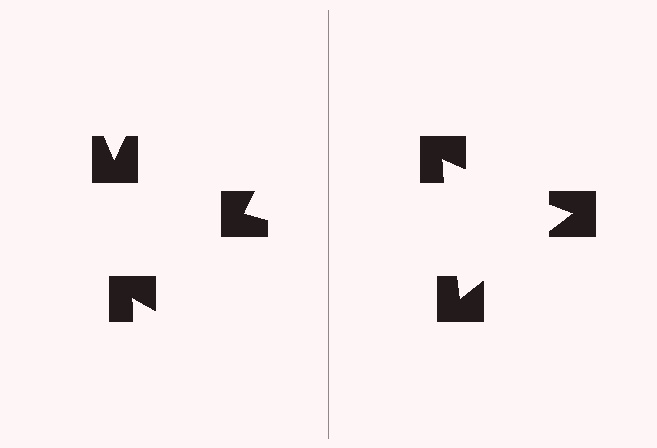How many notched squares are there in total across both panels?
6 — 3 on each side.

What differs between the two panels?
The notched squares are positioned identically on both sides; only the wedge orientations differ. On the right they align to a triangle; on the left they are misaligned.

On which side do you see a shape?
An illusory triangle appears on the right side. On the left side the wedge cuts are rotated, so no coherent shape forms.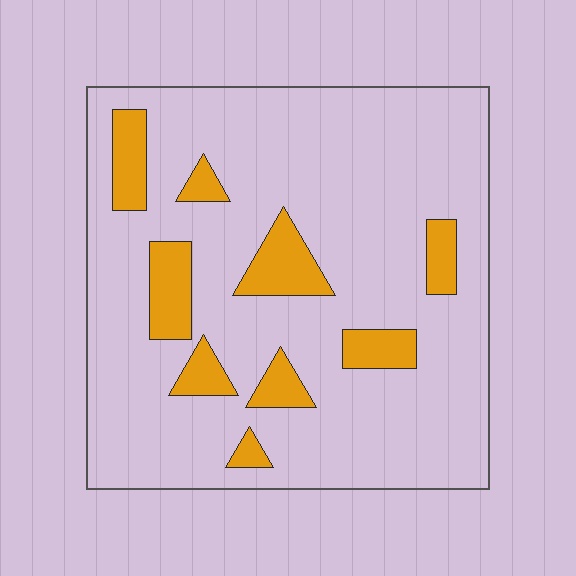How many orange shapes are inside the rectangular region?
9.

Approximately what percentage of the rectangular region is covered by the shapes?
Approximately 15%.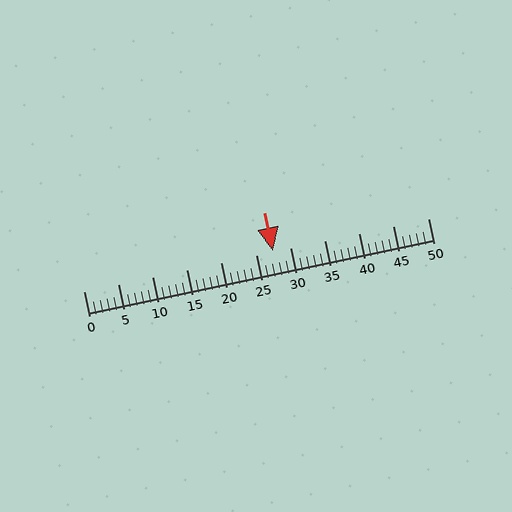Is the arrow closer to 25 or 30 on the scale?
The arrow is closer to 30.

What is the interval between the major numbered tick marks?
The major tick marks are spaced 5 units apart.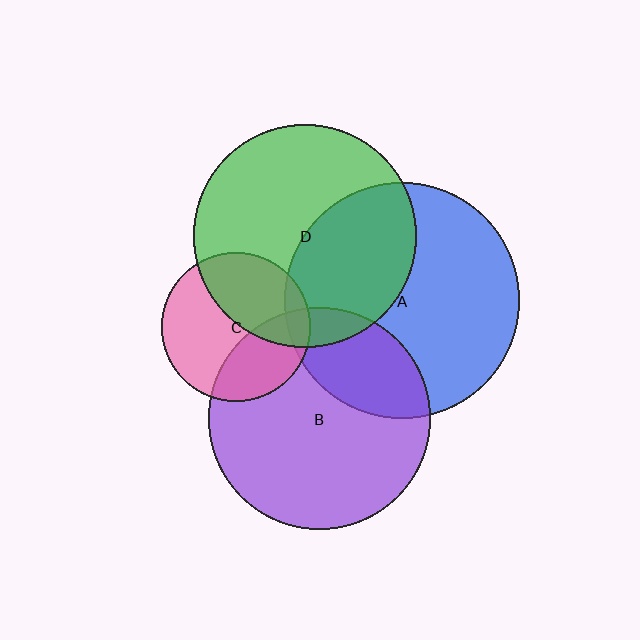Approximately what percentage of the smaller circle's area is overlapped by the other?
Approximately 40%.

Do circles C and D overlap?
Yes.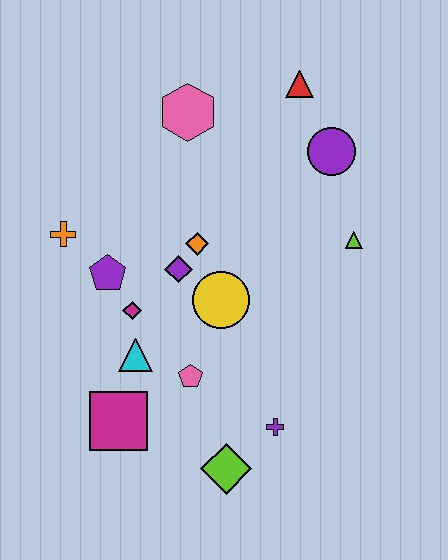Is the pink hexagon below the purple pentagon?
No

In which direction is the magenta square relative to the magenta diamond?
The magenta square is below the magenta diamond.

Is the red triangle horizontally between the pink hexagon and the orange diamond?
No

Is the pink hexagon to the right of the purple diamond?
Yes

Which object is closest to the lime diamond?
The purple cross is closest to the lime diamond.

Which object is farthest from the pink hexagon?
The lime diamond is farthest from the pink hexagon.